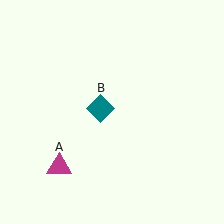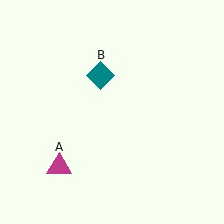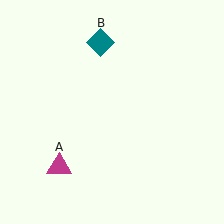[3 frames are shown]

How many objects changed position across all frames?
1 object changed position: teal diamond (object B).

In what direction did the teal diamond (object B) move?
The teal diamond (object B) moved up.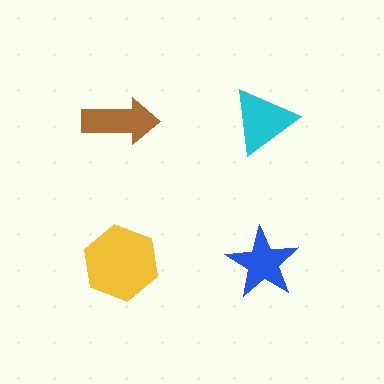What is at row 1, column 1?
A brown arrow.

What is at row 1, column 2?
A cyan triangle.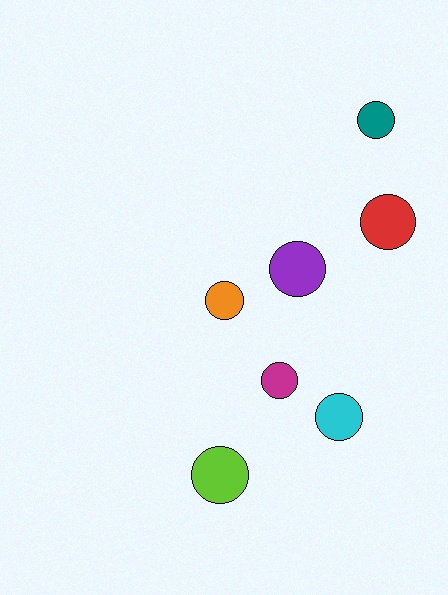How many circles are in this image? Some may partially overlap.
There are 7 circles.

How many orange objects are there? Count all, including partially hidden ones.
There is 1 orange object.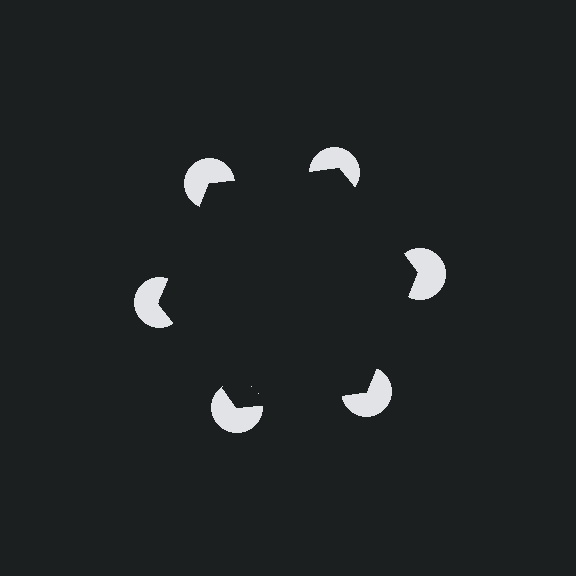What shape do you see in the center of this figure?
An illusory hexagon — its edges are inferred from the aligned wedge cuts in the pac-man discs, not physically drawn.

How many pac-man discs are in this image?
There are 6 — one at each vertex of the illusory hexagon.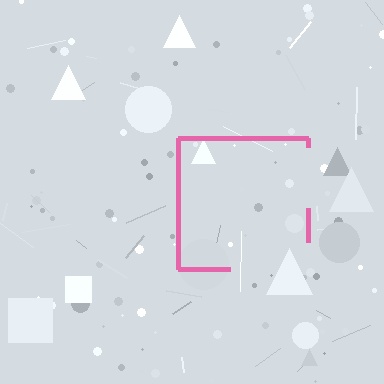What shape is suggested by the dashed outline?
The dashed outline suggests a square.